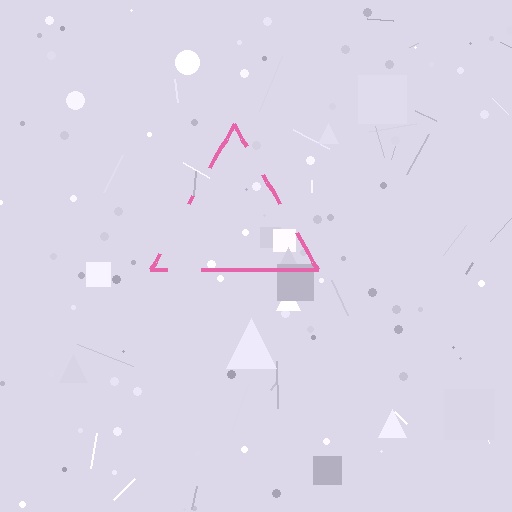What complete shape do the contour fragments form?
The contour fragments form a triangle.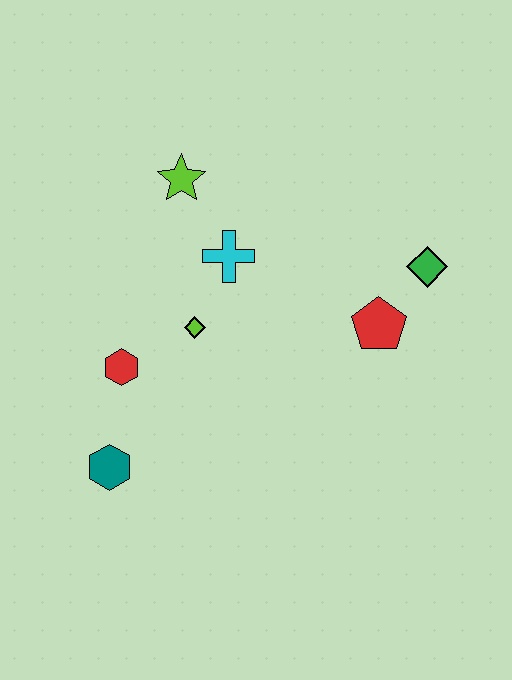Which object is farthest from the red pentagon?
The teal hexagon is farthest from the red pentagon.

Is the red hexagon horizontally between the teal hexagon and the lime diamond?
Yes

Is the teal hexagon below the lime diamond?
Yes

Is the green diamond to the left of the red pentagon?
No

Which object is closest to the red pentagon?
The green diamond is closest to the red pentagon.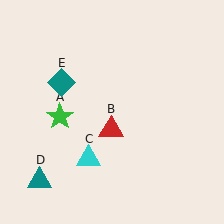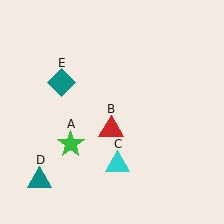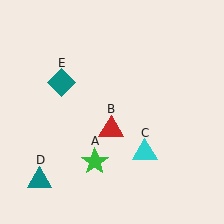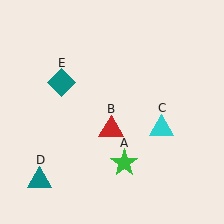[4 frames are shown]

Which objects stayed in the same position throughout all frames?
Red triangle (object B) and teal triangle (object D) and teal diamond (object E) remained stationary.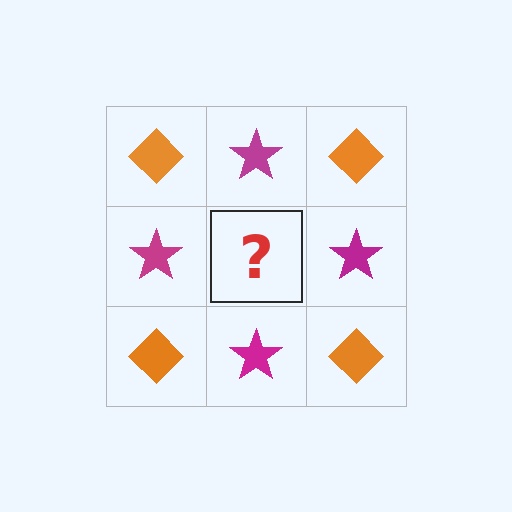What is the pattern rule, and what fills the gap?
The rule is that it alternates orange diamond and magenta star in a checkerboard pattern. The gap should be filled with an orange diamond.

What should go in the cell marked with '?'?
The missing cell should contain an orange diamond.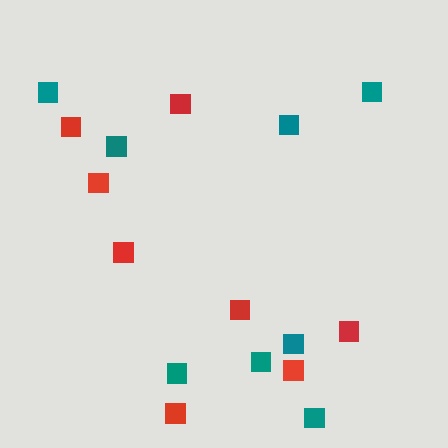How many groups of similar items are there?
There are 2 groups: one group of teal squares (8) and one group of red squares (8).